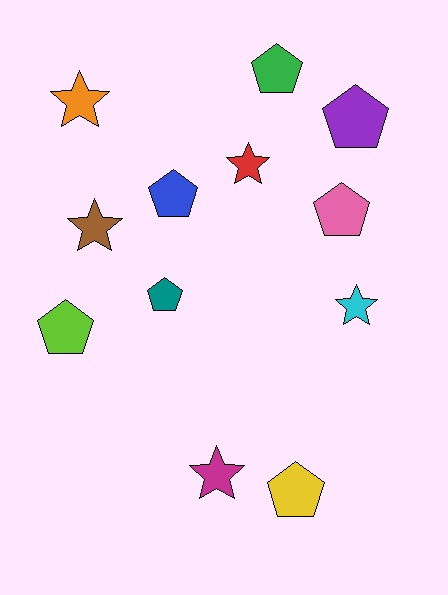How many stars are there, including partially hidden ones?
There are 5 stars.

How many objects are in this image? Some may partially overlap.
There are 12 objects.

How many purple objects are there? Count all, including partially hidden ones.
There is 1 purple object.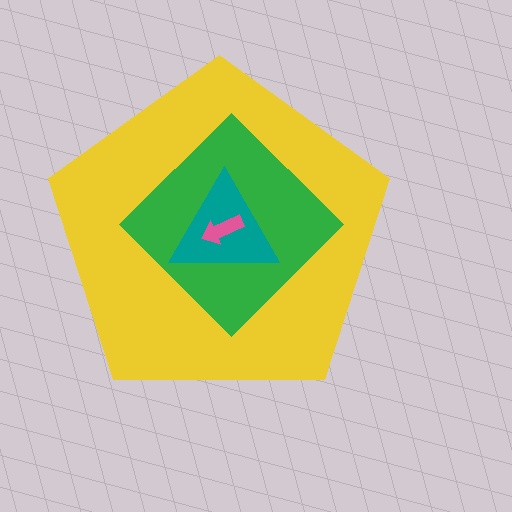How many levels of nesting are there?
4.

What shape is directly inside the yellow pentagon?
The green diamond.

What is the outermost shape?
The yellow pentagon.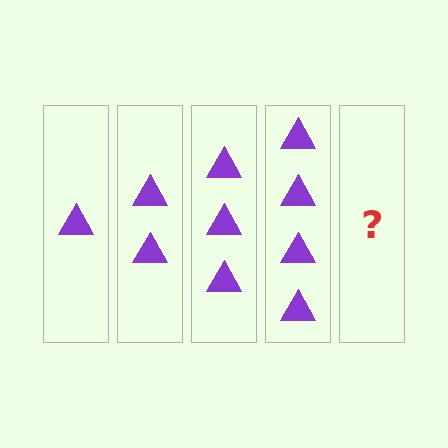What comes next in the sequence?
The next element should be 5 triangles.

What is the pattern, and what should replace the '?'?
The pattern is that each step adds one more triangle. The '?' should be 5 triangles.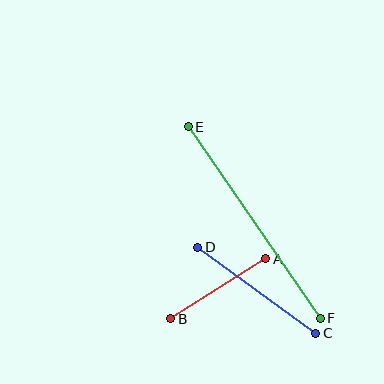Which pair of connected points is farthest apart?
Points E and F are farthest apart.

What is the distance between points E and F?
The distance is approximately 232 pixels.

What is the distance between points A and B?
The distance is approximately 112 pixels.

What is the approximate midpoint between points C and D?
The midpoint is at approximately (257, 290) pixels.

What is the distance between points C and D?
The distance is approximately 146 pixels.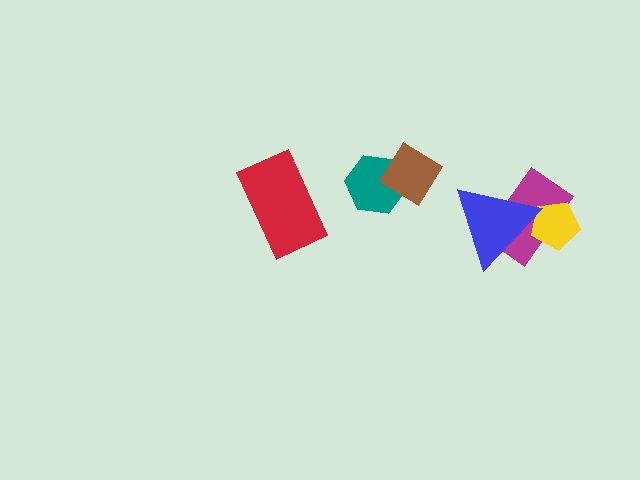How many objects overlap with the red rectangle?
0 objects overlap with the red rectangle.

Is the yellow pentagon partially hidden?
Yes, it is partially covered by another shape.